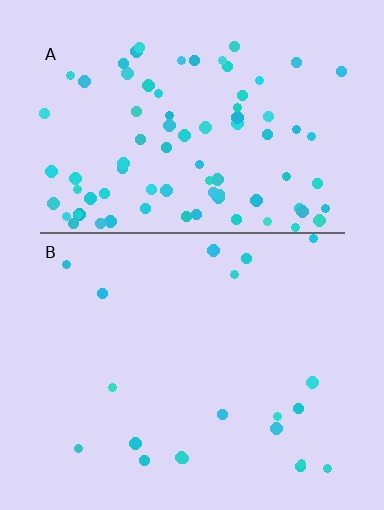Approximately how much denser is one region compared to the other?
Approximately 4.1× — region A over region B.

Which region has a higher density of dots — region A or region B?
A (the top).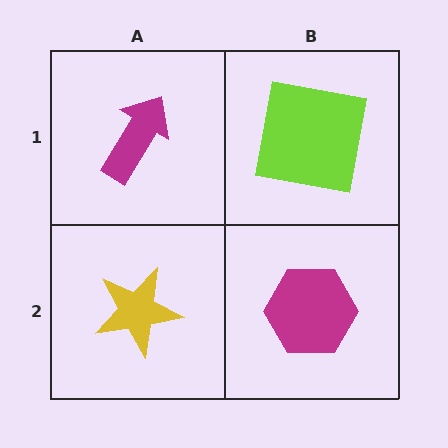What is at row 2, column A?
A yellow star.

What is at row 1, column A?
A magenta arrow.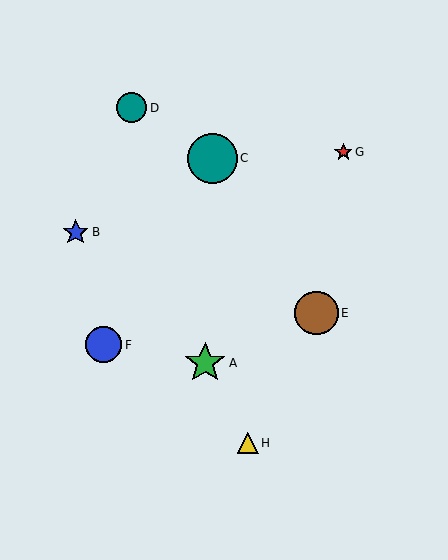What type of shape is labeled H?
Shape H is a yellow triangle.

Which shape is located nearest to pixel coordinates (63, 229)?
The blue star (labeled B) at (76, 232) is nearest to that location.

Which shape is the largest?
The teal circle (labeled C) is the largest.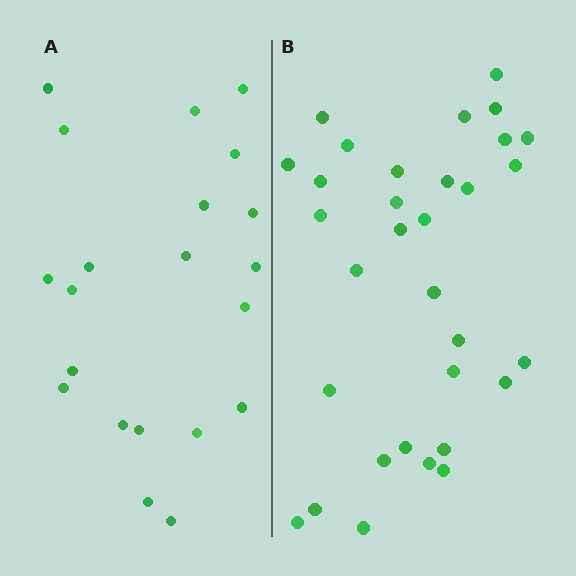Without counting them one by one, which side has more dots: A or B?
Region B (the right region) has more dots.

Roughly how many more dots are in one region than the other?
Region B has roughly 12 or so more dots than region A.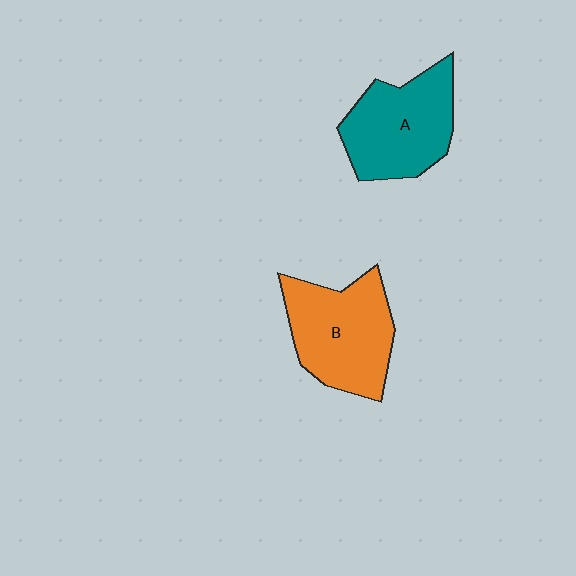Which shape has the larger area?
Shape B (orange).